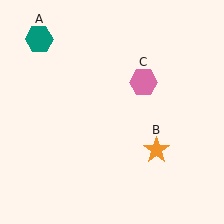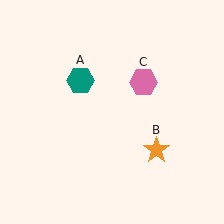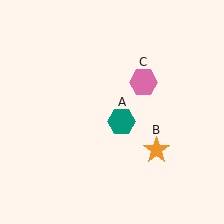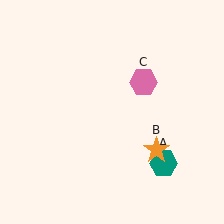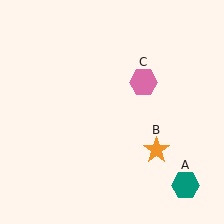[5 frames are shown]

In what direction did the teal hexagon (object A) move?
The teal hexagon (object A) moved down and to the right.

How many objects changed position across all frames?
1 object changed position: teal hexagon (object A).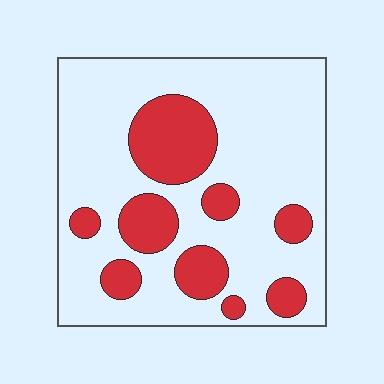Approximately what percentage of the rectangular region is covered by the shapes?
Approximately 25%.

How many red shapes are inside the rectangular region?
9.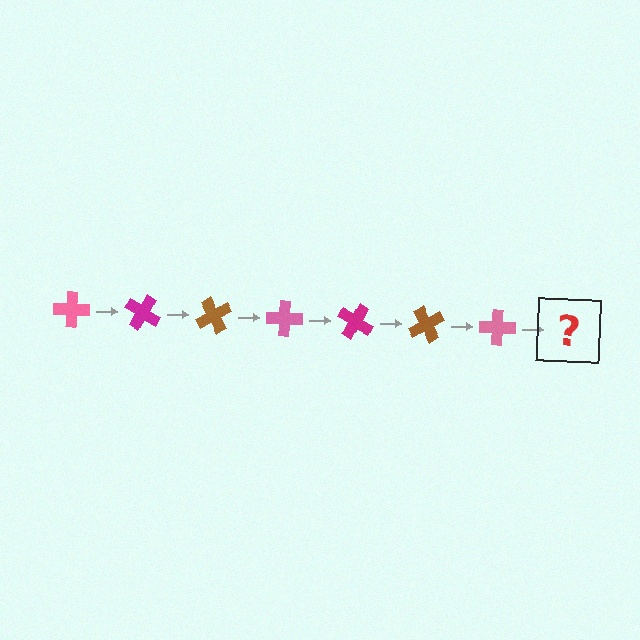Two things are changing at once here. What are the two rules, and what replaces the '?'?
The two rules are that it rotates 30 degrees each step and the color cycles through pink, magenta, and brown. The '?' should be a magenta cross, rotated 210 degrees from the start.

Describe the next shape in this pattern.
It should be a magenta cross, rotated 210 degrees from the start.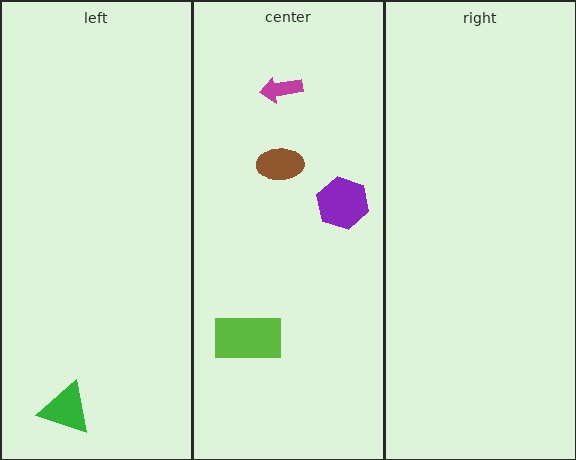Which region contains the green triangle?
The left region.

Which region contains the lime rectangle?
The center region.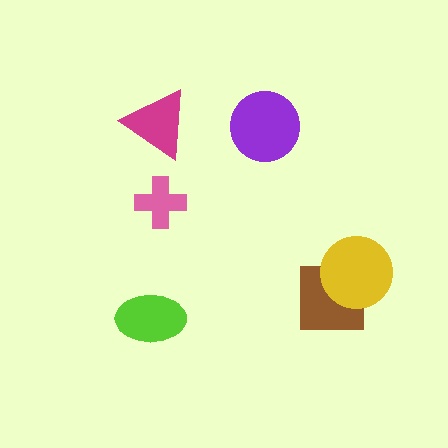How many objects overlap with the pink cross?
0 objects overlap with the pink cross.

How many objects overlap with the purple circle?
0 objects overlap with the purple circle.